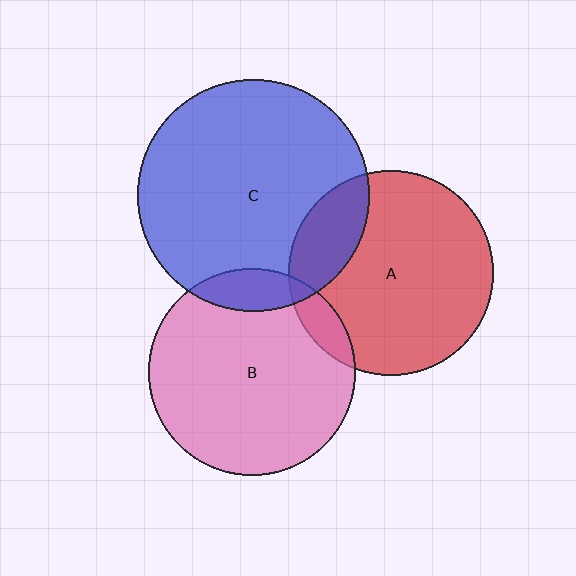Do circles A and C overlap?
Yes.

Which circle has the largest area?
Circle C (blue).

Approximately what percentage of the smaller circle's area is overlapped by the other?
Approximately 20%.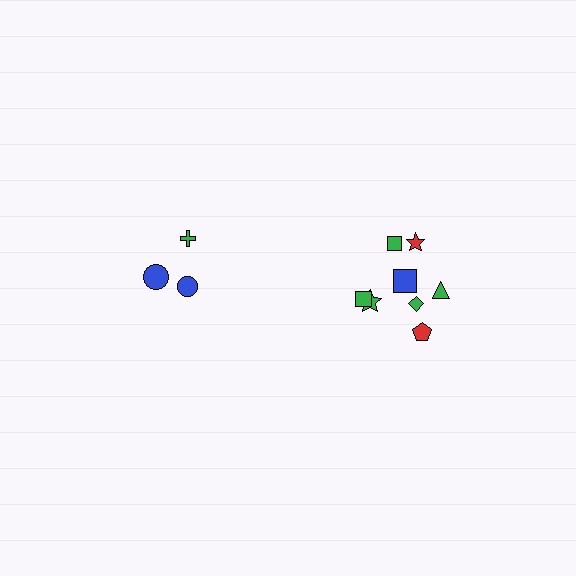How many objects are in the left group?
There are 3 objects.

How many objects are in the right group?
There are 8 objects.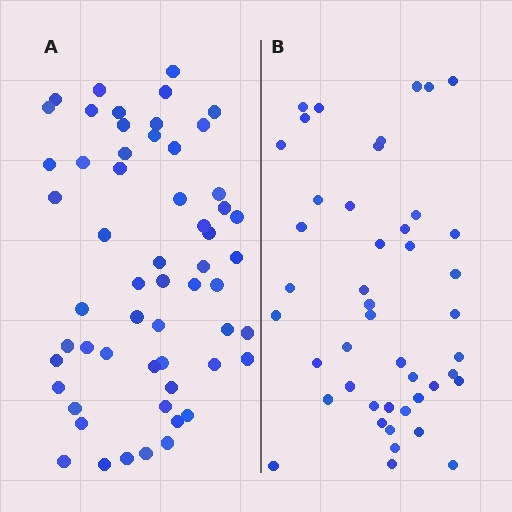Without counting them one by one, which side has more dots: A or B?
Region A (the left region) has more dots.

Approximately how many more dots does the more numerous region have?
Region A has roughly 12 or so more dots than region B.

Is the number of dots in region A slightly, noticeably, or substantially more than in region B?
Region A has noticeably more, but not dramatically so. The ratio is roughly 1.3 to 1.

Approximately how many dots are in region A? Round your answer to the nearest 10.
About 60 dots. (The exact count is 57, which rounds to 60.)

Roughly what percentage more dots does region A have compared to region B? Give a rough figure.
About 25% more.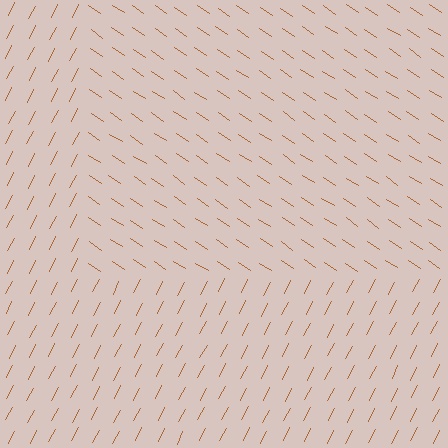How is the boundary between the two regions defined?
The boundary is defined purely by a change in line orientation (approximately 83 degrees difference). All lines are the same color and thickness.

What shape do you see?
I see a rectangle.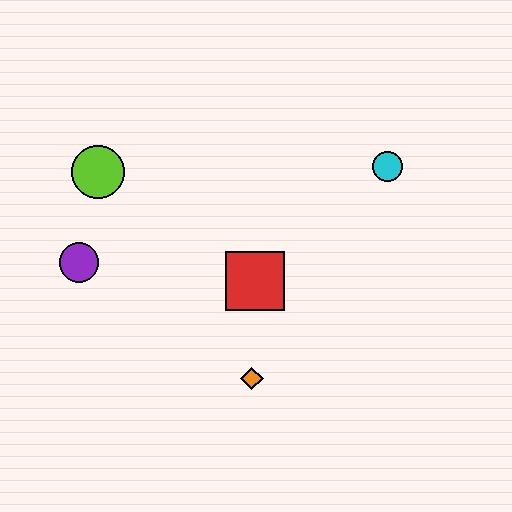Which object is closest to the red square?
The orange diamond is closest to the red square.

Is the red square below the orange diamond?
No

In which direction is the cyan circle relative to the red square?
The cyan circle is to the right of the red square.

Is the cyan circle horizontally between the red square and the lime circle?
No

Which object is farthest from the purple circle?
The cyan circle is farthest from the purple circle.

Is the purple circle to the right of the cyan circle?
No